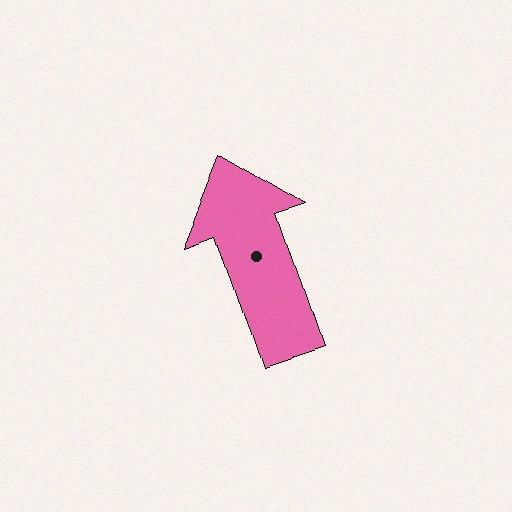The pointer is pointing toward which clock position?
Roughly 11 o'clock.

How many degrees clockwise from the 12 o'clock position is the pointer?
Approximately 341 degrees.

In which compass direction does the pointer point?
North.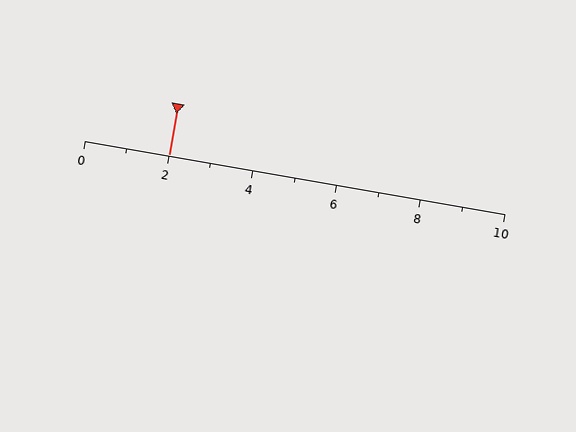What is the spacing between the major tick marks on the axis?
The major ticks are spaced 2 apart.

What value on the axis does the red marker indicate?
The marker indicates approximately 2.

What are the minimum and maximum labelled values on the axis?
The axis runs from 0 to 10.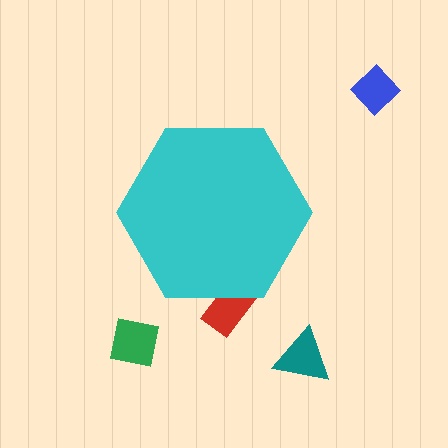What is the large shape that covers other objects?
A cyan hexagon.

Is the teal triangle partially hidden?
No, the teal triangle is fully visible.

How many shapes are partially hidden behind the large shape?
1 shape is partially hidden.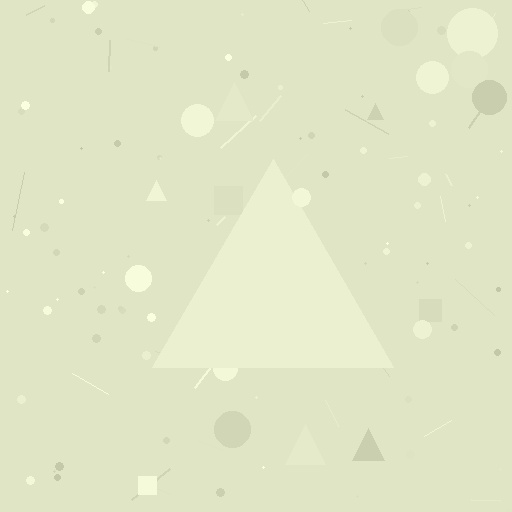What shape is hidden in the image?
A triangle is hidden in the image.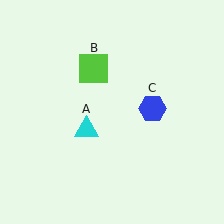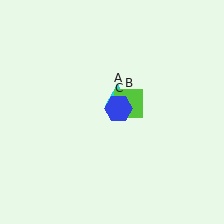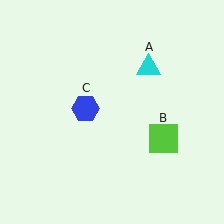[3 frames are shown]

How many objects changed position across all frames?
3 objects changed position: cyan triangle (object A), lime square (object B), blue hexagon (object C).